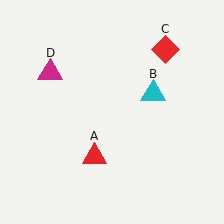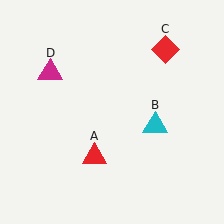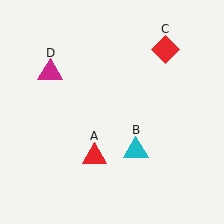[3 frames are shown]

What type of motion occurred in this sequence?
The cyan triangle (object B) rotated clockwise around the center of the scene.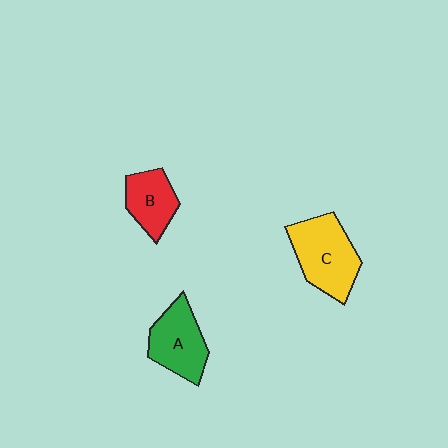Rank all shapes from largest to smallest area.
From largest to smallest: C (yellow), A (green), B (red).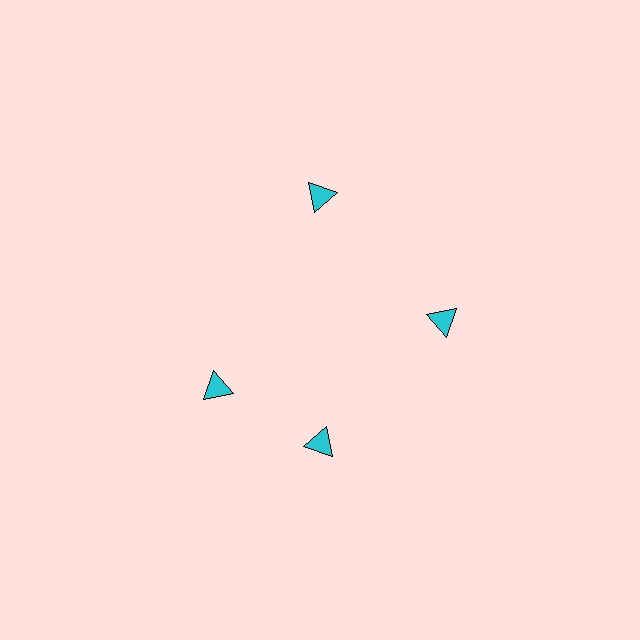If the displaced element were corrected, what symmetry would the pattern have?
It would have 4-fold rotational symmetry — the pattern would map onto itself every 90 degrees.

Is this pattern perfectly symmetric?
No. The 4 cyan triangles are arranged in a ring, but one element near the 9 o'clock position is rotated out of alignment along the ring, breaking the 4-fold rotational symmetry.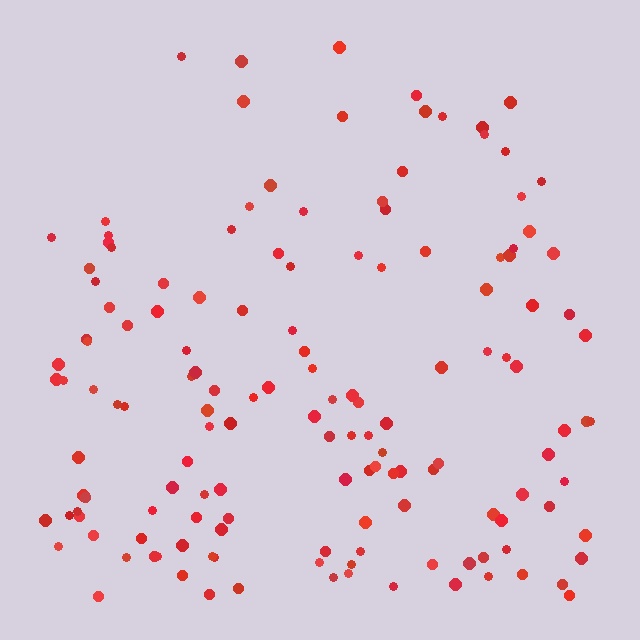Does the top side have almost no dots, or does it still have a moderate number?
Still a moderate number, just noticeably fewer than the bottom.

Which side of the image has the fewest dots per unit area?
The top.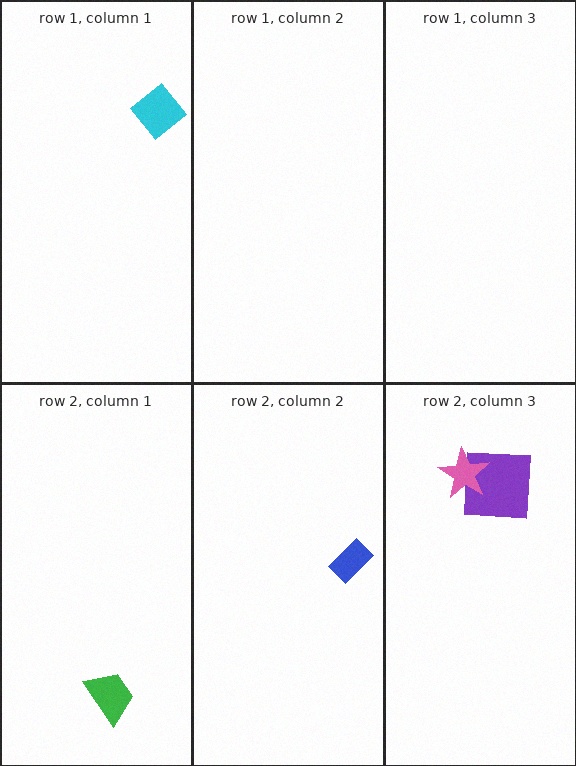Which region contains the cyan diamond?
The row 1, column 1 region.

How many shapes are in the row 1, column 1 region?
1.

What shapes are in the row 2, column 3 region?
The purple square, the pink star.